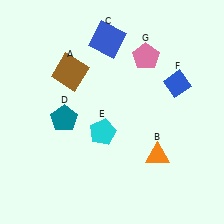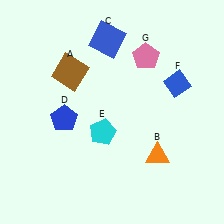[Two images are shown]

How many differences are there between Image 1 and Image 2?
There is 1 difference between the two images.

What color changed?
The pentagon (D) changed from teal in Image 1 to blue in Image 2.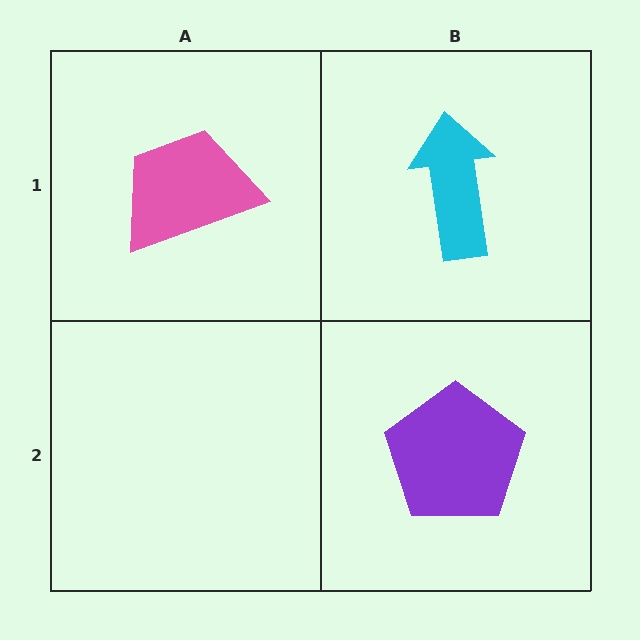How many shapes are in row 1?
2 shapes.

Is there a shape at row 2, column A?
No, that cell is empty.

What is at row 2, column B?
A purple pentagon.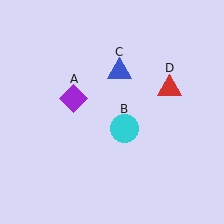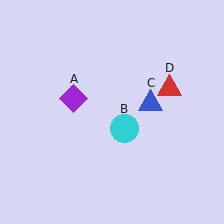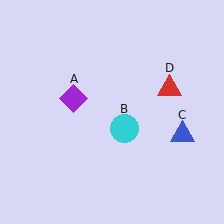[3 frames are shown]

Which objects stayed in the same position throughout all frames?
Purple diamond (object A) and cyan circle (object B) and red triangle (object D) remained stationary.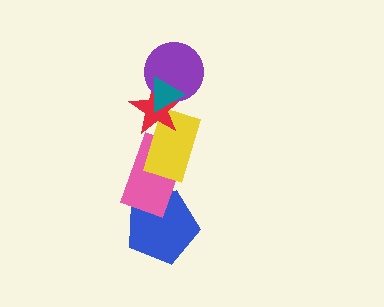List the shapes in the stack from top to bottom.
From top to bottom: the teal triangle, the purple circle, the red star, the yellow rectangle, the pink rectangle, the blue pentagon.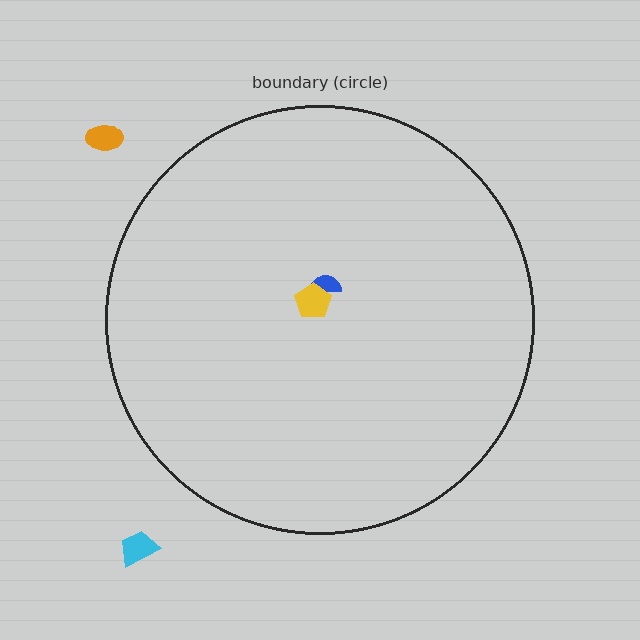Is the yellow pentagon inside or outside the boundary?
Inside.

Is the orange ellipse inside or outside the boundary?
Outside.